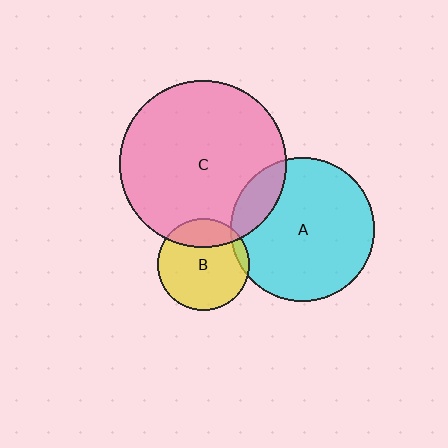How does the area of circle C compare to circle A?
Approximately 1.3 times.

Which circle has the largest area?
Circle C (pink).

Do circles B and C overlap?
Yes.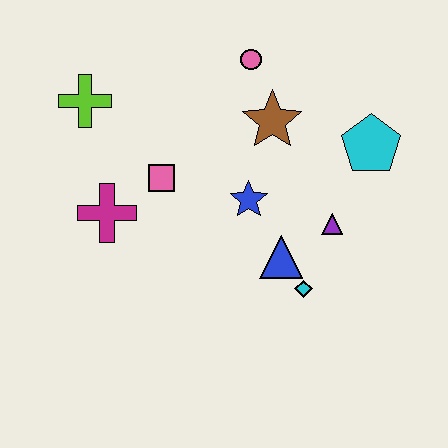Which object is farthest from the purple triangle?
The lime cross is farthest from the purple triangle.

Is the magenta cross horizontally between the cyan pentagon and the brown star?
No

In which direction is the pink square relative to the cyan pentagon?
The pink square is to the left of the cyan pentagon.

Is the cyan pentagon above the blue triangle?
Yes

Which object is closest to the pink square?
The magenta cross is closest to the pink square.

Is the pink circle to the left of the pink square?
No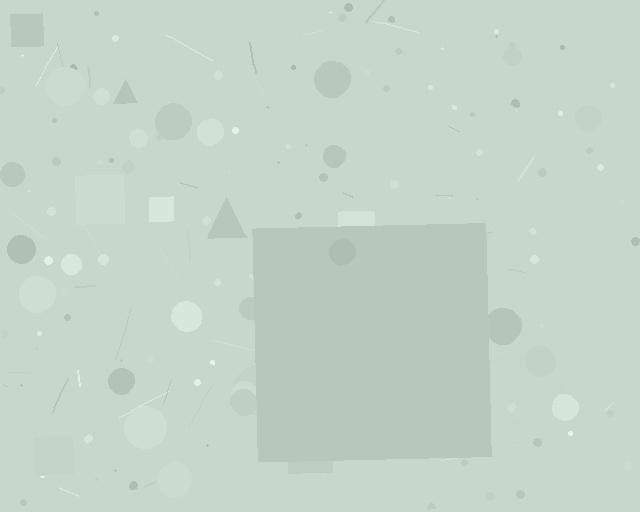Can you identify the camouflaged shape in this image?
The camouflaged shape is a square.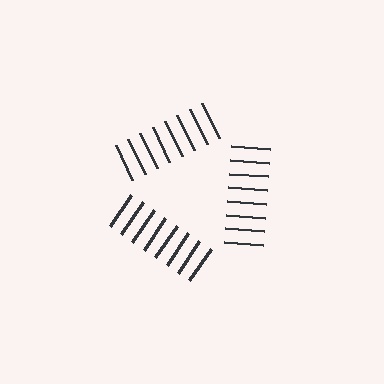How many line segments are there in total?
24 — 8 along each of the 3 edges.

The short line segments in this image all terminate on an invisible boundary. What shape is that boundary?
An illusory triangle — the line segments terminate on its edges but no continuous stroke is drawn.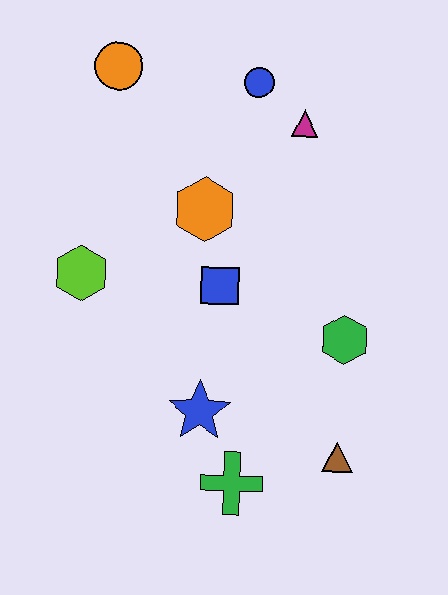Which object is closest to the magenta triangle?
The blue circle is closest to the magenta triangle.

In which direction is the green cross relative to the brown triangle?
The green cross is to the left of the brown triangle.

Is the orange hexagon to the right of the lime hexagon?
Yes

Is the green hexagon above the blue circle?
No